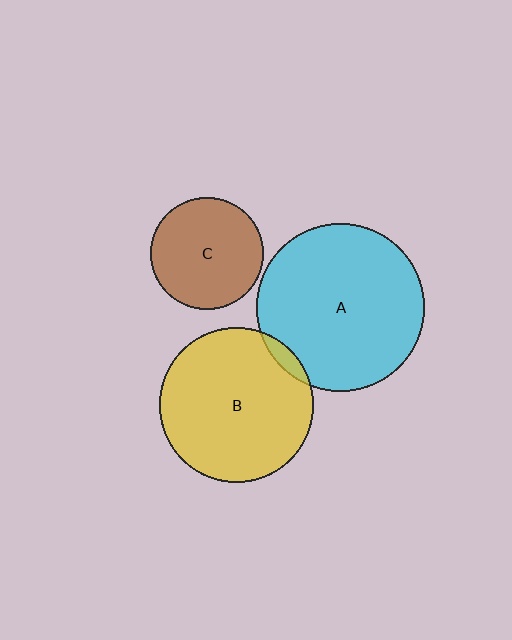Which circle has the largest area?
Circle A (cyan).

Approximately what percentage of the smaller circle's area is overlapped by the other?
Approximately 5%.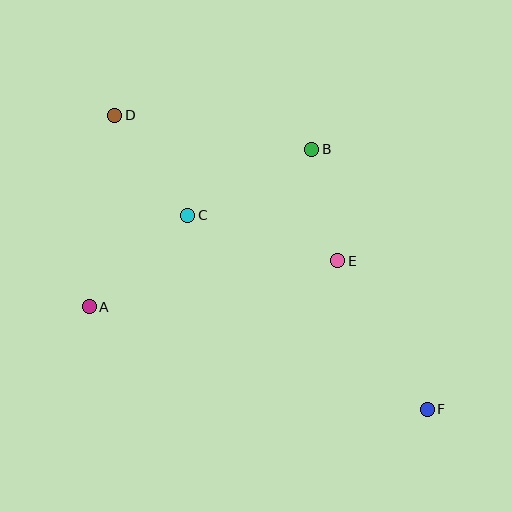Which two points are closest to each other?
Points B and E are closest to each other.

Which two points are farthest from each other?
Points D and F are farthest from each other.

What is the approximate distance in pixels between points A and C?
The distance between A and C is approximately 135 pixels.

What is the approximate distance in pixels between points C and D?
The distance between C and D is approximately 124 pixels.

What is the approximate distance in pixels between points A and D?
The distance between A and D is approximately 193 pixels.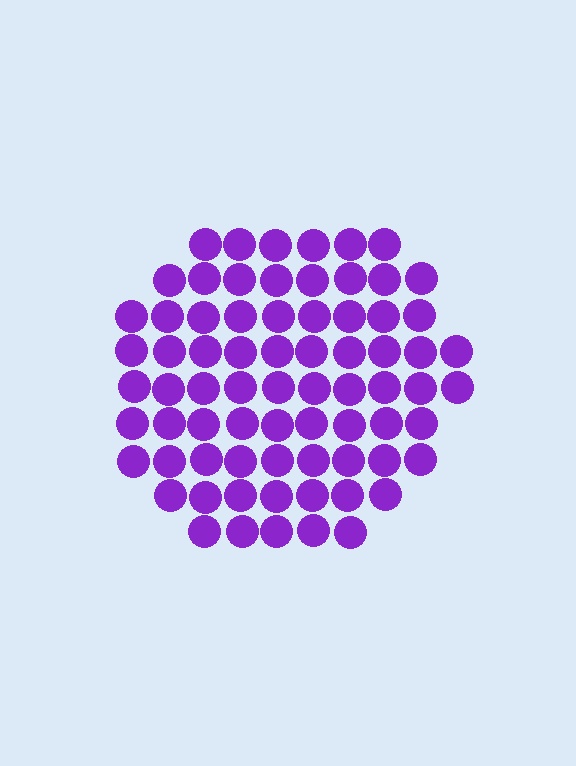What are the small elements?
The small elements are circles.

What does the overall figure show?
The overall figure shows a circle.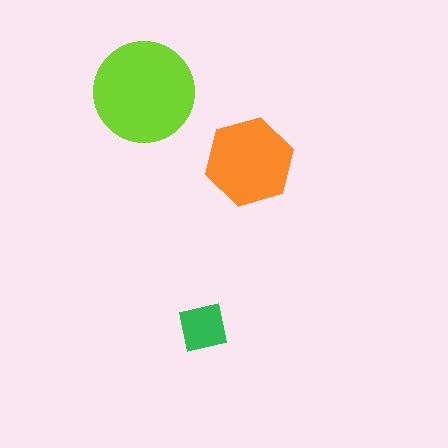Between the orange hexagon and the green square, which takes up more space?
The orange hexagon.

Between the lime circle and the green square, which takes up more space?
The lime circle.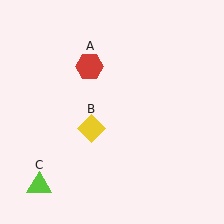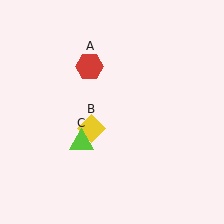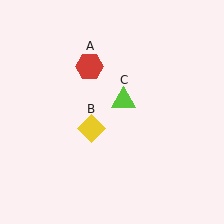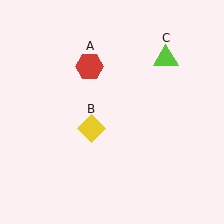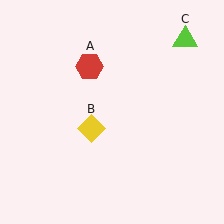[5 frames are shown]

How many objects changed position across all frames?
1 object changed position: lime triangle (object C).